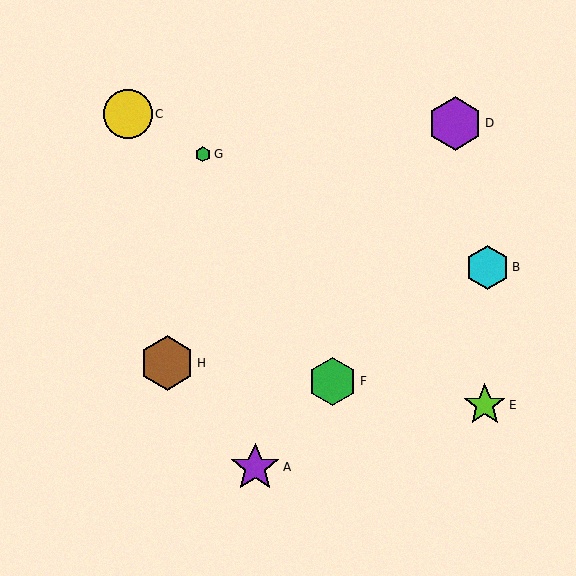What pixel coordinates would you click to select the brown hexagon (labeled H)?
Click at (167, 363) to select the brown hexagon H.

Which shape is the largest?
The brown hexagon (labeled H) is the largest.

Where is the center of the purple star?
The center of the purple star is at (255, 468).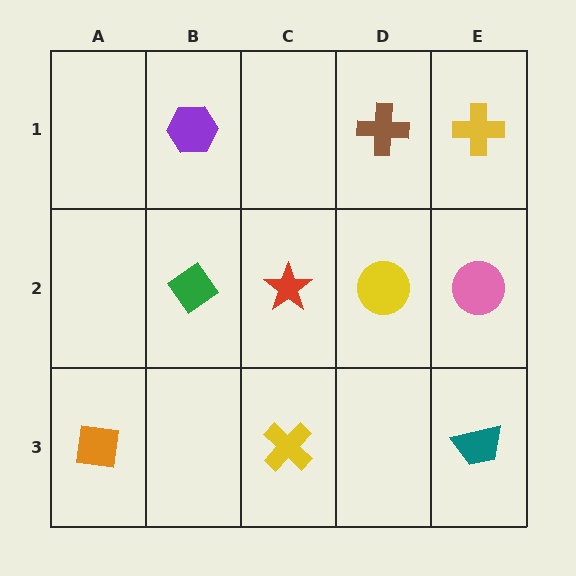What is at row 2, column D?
A yellow circle.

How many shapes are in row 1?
3 shapes.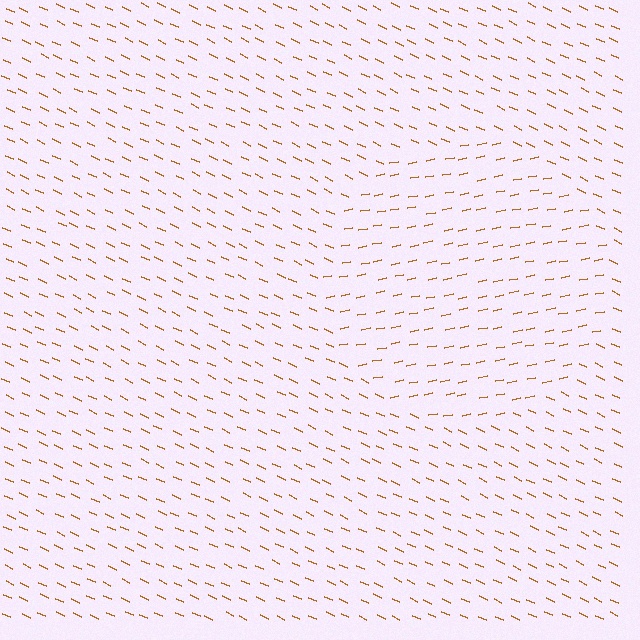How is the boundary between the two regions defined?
The boundary is defined purely by a change in line orientation (approximately 36 degrees difference). All lines are the same color and thickness.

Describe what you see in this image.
The image is filled with small brown line segments. A circle region in the image has lines oriented differently from the surrounding lines, creating a visible texture boundary.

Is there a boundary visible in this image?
Yes, there is a texture boundary formed by a change in line orientation.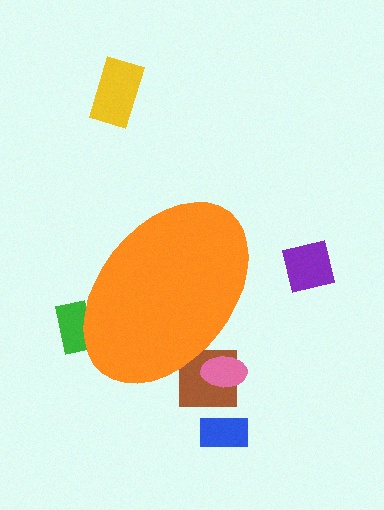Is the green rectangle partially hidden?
Yes, the green rectangle is partially hidden behind the orange ellipse.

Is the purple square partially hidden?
No, the purple square is fully visible.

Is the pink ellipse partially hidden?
Yes, the pink ellipse is partially hidden behind the orange ellipse.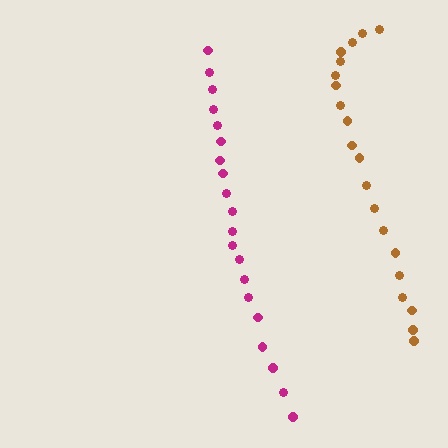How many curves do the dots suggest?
There are 2 distinct paths.